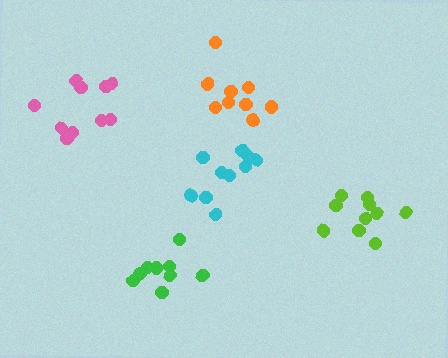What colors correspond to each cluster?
The clusters are colored: orange, cyan, green, lime, pink.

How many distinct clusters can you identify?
There are 5 distinct clusters.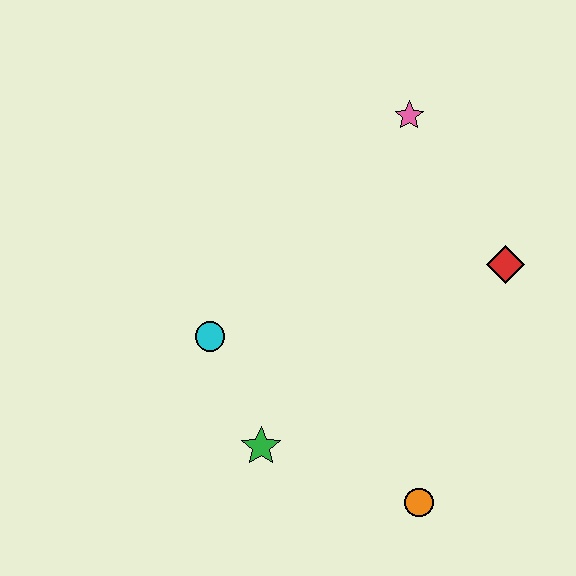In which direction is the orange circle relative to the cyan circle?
The orange circle is to the right of the cyan circle.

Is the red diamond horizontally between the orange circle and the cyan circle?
No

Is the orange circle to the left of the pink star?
No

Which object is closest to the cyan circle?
The green star is closest to the cyan circle.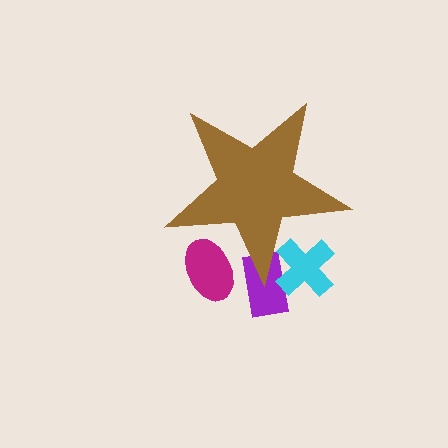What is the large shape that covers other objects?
A brown star.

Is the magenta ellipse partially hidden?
Yes, the magenta ellipse is partially hidden behind the brown star.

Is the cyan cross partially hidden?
Yes, the cyan cross is partially hidden behind the brown star.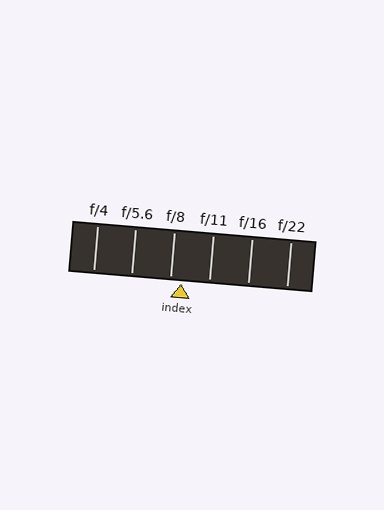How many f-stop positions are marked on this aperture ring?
There are 6 f-stop positions marked.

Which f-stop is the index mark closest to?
The index mark is closest to f/8.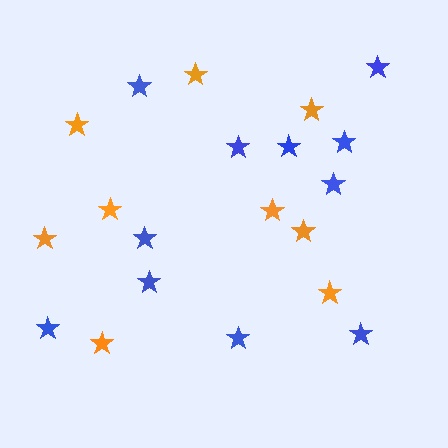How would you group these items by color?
There are 2 groups: one group of orange stars (9) and one group of blue stars (11).